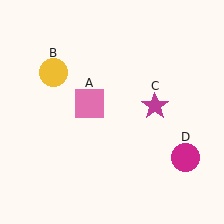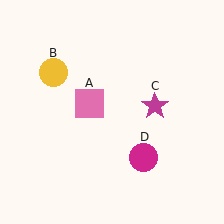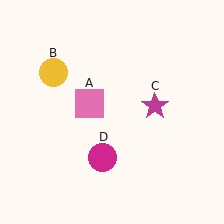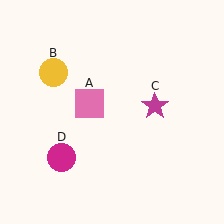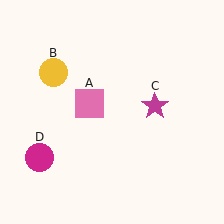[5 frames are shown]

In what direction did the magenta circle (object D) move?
The magenta circle (object D) moved left.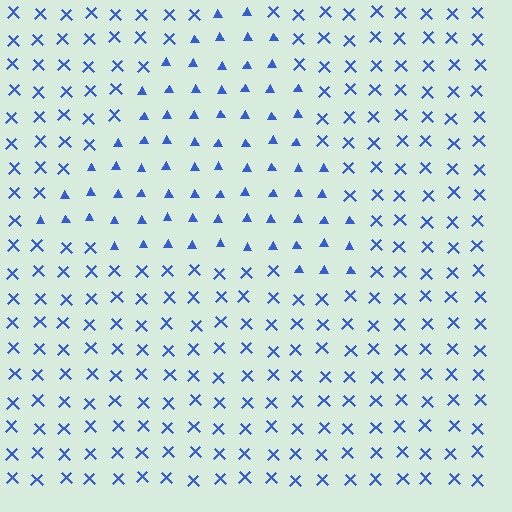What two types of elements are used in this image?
The image uses triangles inside the triangle region and X marks outside it.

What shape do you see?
I see a triangle.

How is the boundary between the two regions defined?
The boundary is defined by a change in element shape: triangles inside vs. X marks outside. All elements share the same color and spacing.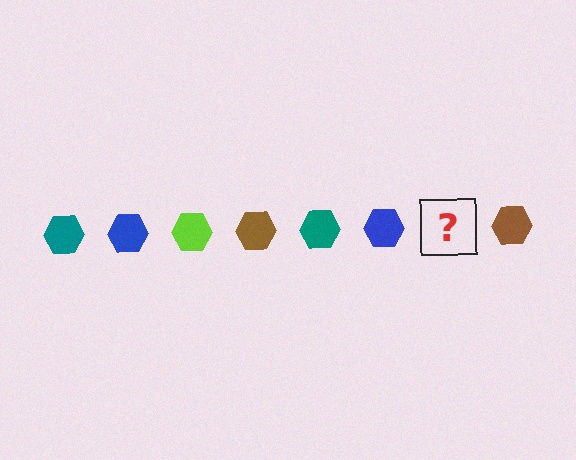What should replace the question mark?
The question mark should be replaced with a lime hexagon.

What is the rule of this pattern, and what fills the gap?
The rule is that the pattern cycles through teal, blue, lime, brown hexagons. The gap should be filled with a lime hexagon.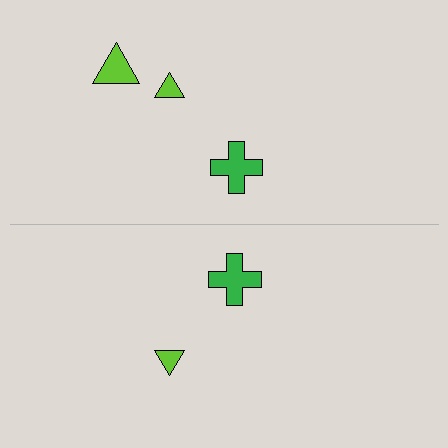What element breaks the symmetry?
A lime triangle is missing from the bottom side.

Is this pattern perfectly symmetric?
No, the pattern is not perfectly symmetric. A lime triangle is missing from the bottom side.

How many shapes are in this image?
There are 5 shapes in this image.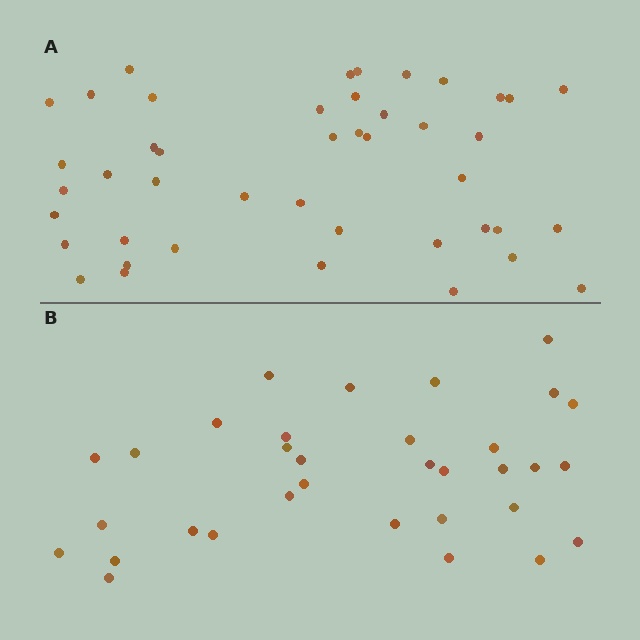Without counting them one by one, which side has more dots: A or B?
Region A (the top region) has more dots.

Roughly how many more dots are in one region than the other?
Region A has roughly 12 or so more dots than region B.